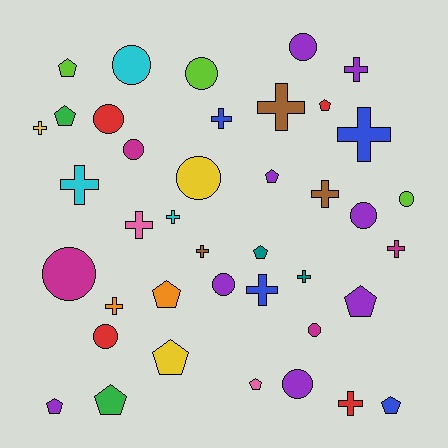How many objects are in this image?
There are 40 objects.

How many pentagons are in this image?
There are 12 pentagons.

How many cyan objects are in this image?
There are 3 cyan objects.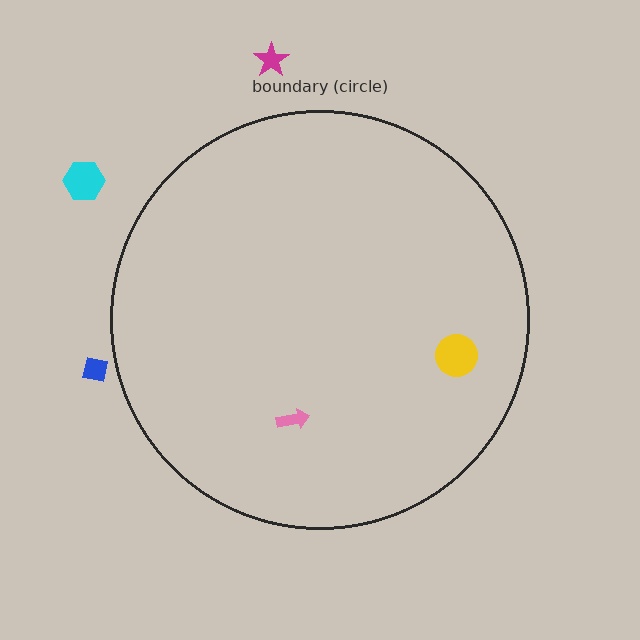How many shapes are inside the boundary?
2 inside, 3 outside.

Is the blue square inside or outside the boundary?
Outside.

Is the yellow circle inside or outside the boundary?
Inside.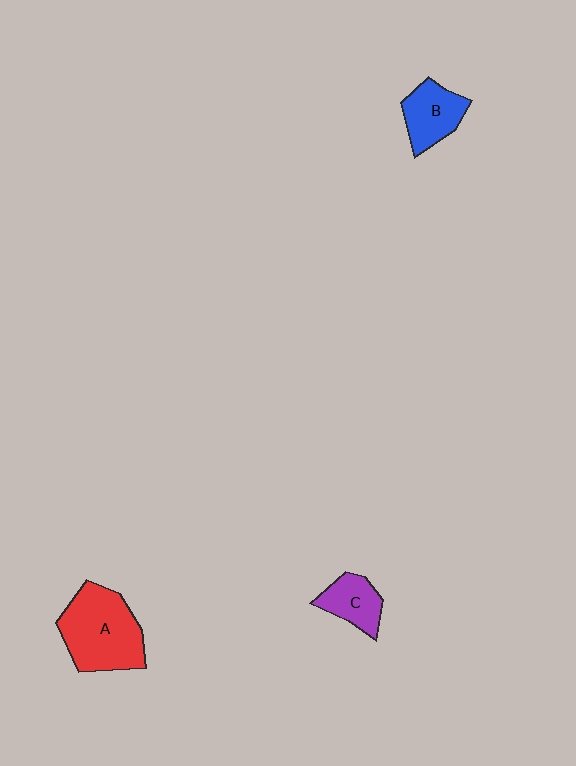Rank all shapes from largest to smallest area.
From largest to smallest: A (red), B (blue), C (purple).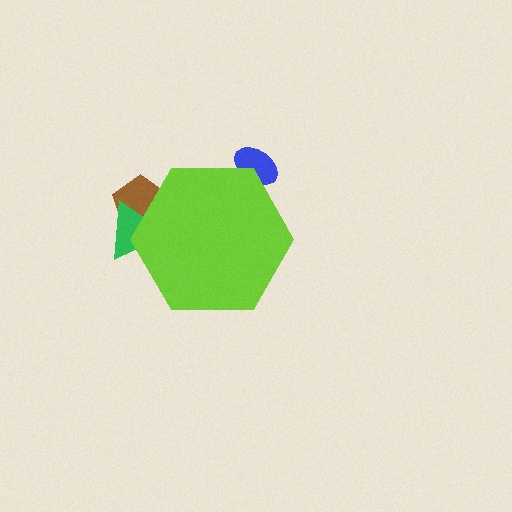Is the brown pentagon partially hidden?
Yes, the brown pentagon is partially hidden behind the lime hexagon.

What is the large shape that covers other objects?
A lime hexagon.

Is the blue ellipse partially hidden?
Yes, the blue ellipse is partially hidden behind the lime hexagon.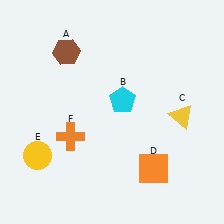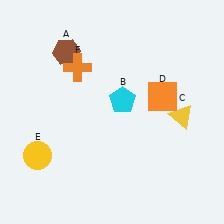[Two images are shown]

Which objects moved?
The objects that moved are: the orange square (D), the orange cross (F).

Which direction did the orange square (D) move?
The orange square (D) moved up.